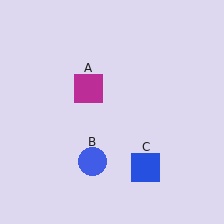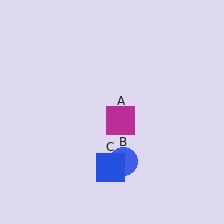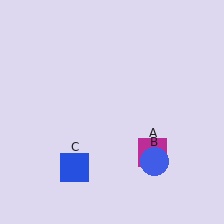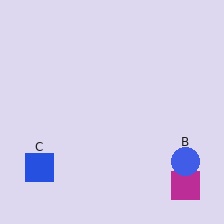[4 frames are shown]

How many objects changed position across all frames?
3 objects changed position: magenta square (object A), blue circle (object B), blue square (object C).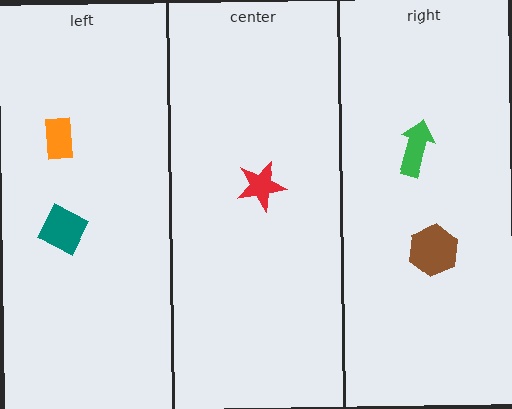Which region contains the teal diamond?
The left region.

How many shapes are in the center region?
1.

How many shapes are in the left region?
2.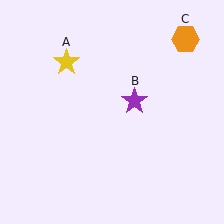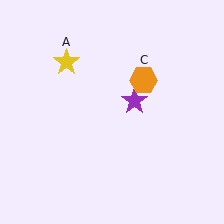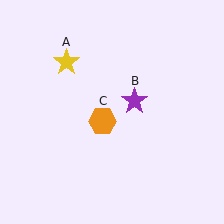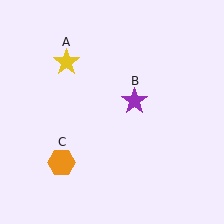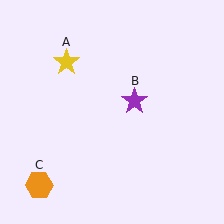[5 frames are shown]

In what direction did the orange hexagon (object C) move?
The orange hexagon (object C) moved down and to the left.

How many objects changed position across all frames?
1 object changed position: orange hexagon (object C).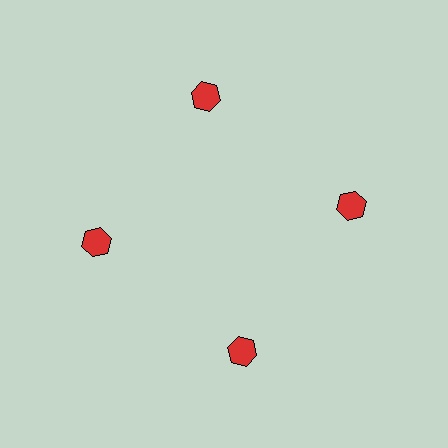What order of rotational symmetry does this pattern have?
This pattern has 4-fold rotational symmetry.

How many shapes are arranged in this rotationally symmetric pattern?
There are 4 shapes, arranged in 4 groups of 1.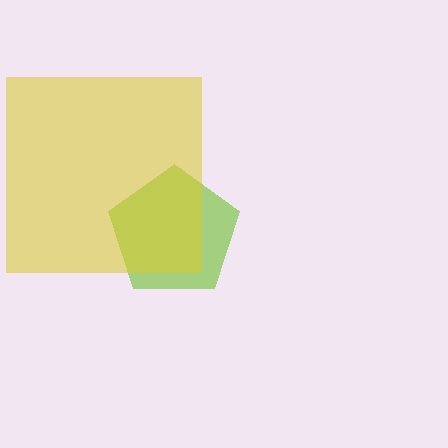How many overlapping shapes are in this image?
There are 2 overlapping shapes in the image.